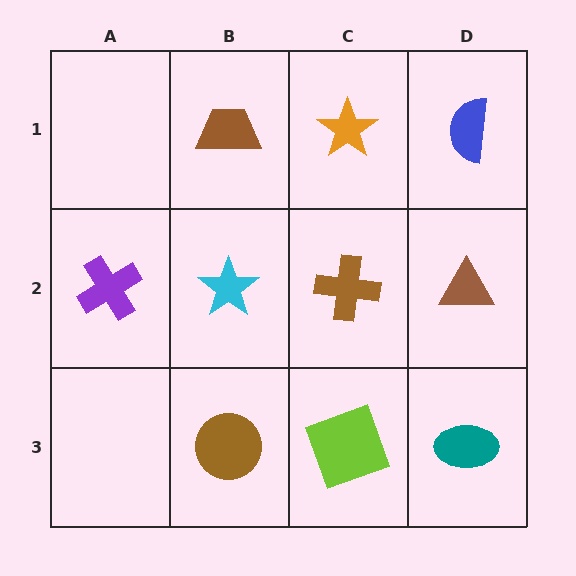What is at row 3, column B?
A brown circle.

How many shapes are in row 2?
4 shapes.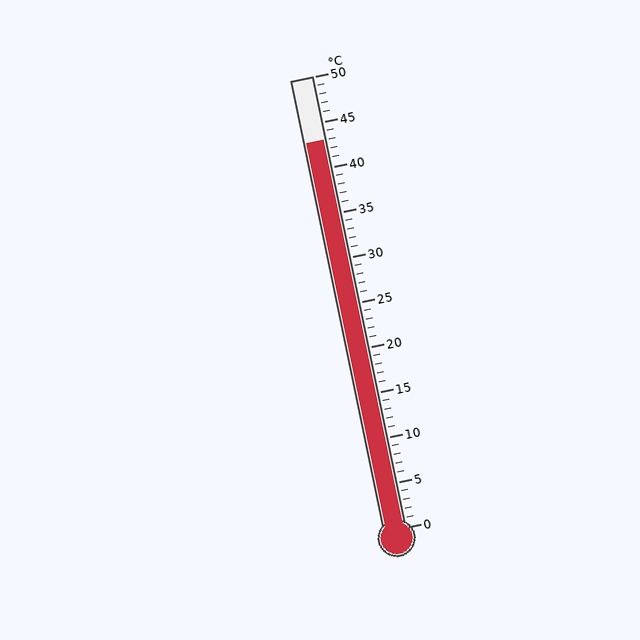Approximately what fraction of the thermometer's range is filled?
The thermometer is filled to approximately 85% of its range.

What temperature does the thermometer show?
The thermometer shows approximately 43°C.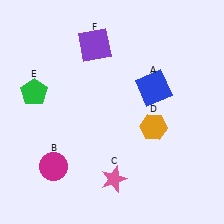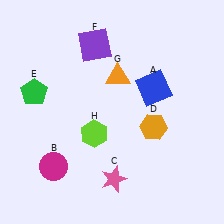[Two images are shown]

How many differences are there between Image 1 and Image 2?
There are 2 differences between the two images.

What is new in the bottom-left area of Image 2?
A lime hexagon (H) was added in the bottom-left area of Image 2.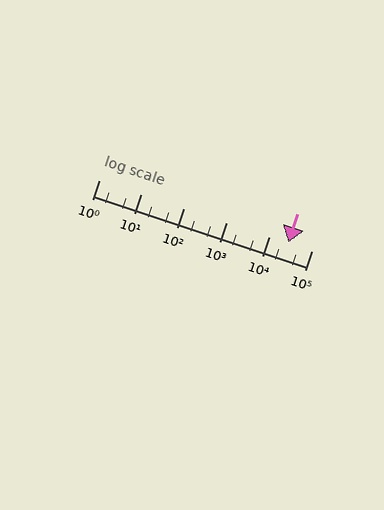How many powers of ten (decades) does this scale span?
The scale spans 5 decades, from 1 to 100000.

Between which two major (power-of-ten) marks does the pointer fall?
The pointer is between 10000 and 100000.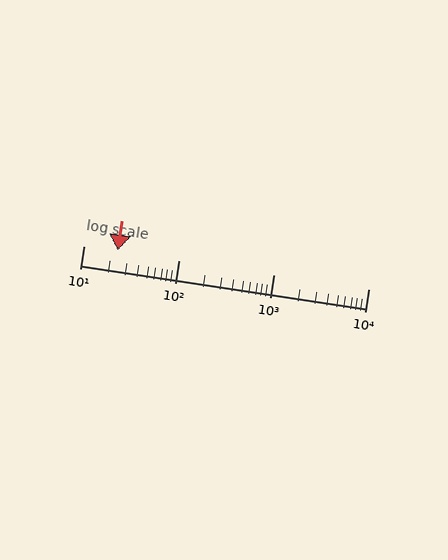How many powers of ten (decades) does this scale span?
The scale spans 3 decades, from 10 to 10000.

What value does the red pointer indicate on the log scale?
The pointer indicates approximately 23.